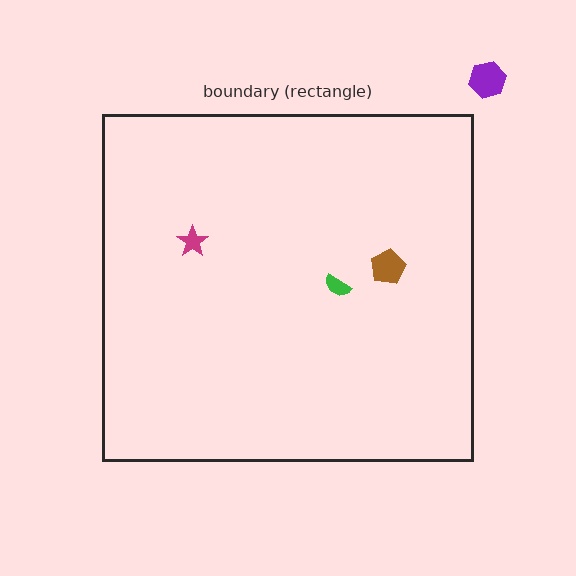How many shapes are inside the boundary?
3 inside, 1 outside.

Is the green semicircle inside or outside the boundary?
Inside.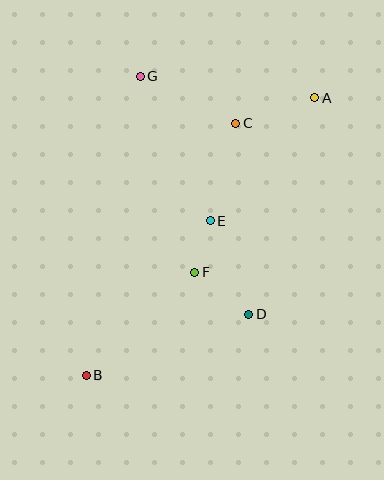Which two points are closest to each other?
Points E and F are closest to each other.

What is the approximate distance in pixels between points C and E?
The distance between C and E is approximately 101 pixels.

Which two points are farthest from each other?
Points A and B are farthest from each other.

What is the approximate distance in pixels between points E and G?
The distance between E and G is approximately 161 pixels.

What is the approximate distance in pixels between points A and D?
The distance between A and D is approximately 226 pixels.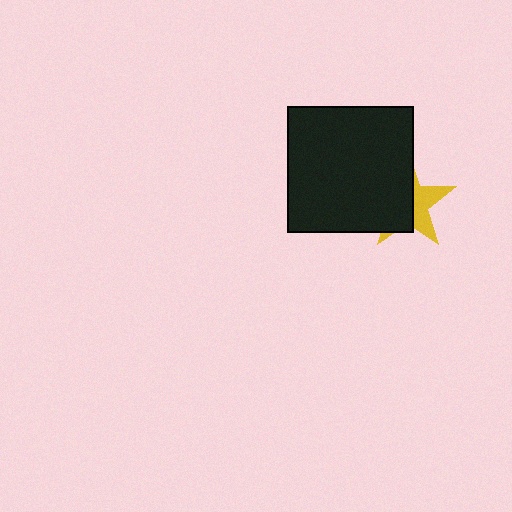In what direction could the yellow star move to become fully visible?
The yellow star could move right. That would shift it out from behind the black square entirely.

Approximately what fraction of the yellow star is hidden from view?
Roughly 59% of the yellow star is hidden behind the black square.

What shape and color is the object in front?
The object in front is a black square.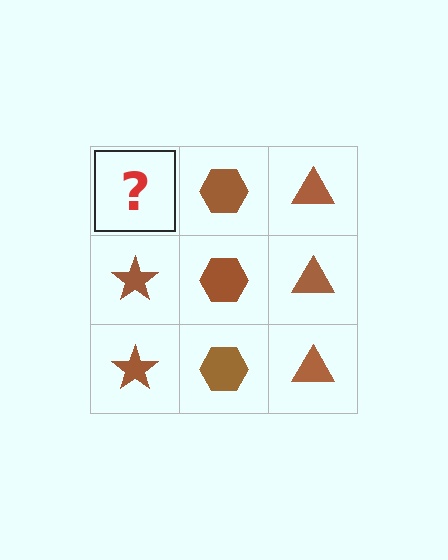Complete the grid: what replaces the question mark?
The question mark should be replaced with a brown star.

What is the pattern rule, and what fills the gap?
The rule is that each column has a consistent shape. The gap should be filled with a brown star.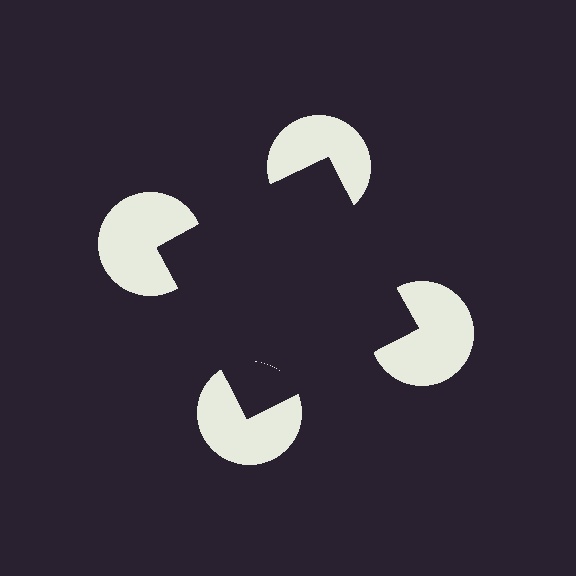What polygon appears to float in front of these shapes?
An illusory square — its edges are inferred from the aligned wedge cuts in the pac-man discs, not physically drawn.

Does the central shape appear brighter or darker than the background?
It typically appears slightly darker than the background, even though no actual brightness change is drawn.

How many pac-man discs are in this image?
There are 4 — one at each vertex of the illusory square.